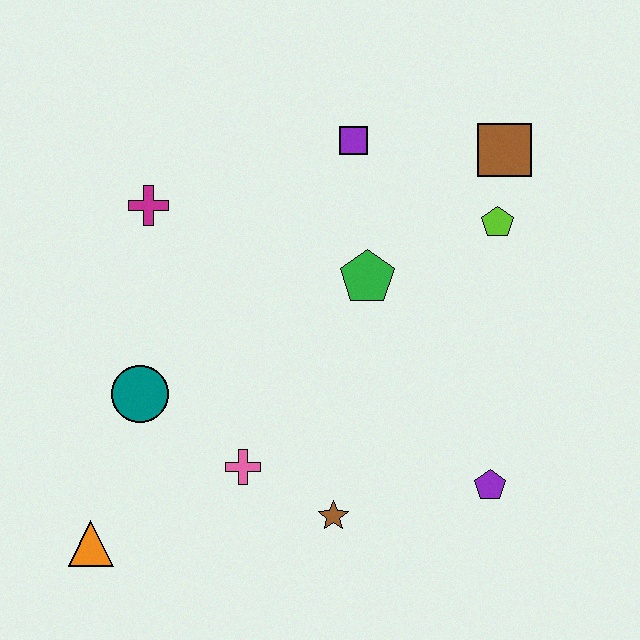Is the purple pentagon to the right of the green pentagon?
Yes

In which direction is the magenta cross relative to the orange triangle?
The magenta cross is above the orange triangle.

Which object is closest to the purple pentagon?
The brown star is closest to the purple pentagon.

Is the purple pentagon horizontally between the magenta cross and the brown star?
No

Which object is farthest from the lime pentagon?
The orange triangle is farthest from the lime pentagon.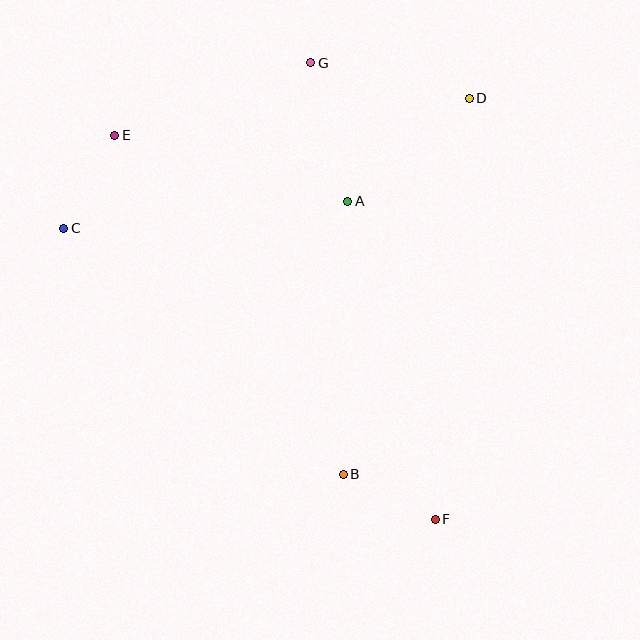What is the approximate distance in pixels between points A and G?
The distance between A and G is approximately 143 pixels.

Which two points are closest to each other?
Points B and F are closest to each other.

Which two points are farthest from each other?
Points E and F are farthest from each other.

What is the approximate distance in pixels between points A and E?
The distance between A and E is approximately 242 pixels.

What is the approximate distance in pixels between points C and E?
The distance between C and E is approximately 106 pixels.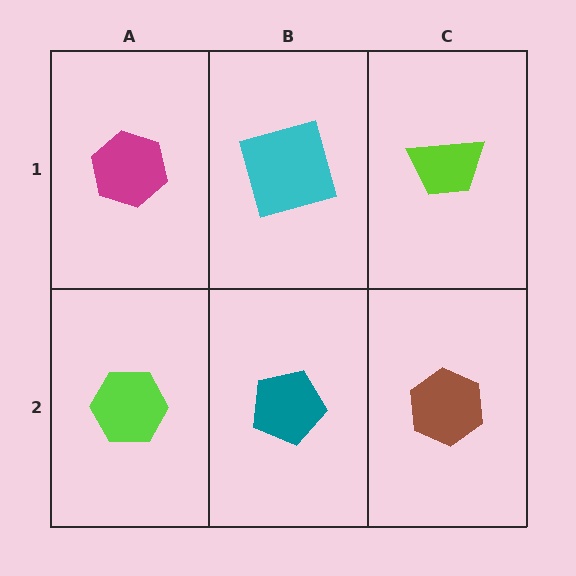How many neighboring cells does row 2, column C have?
2.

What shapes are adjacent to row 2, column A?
A magenta hexagon (row 1, column A), a teal pentagon (row 2, column B).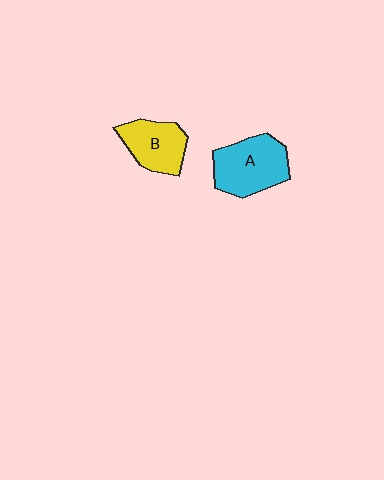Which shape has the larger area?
Shape A (cyan).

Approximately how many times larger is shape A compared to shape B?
Approximately 1.3 times.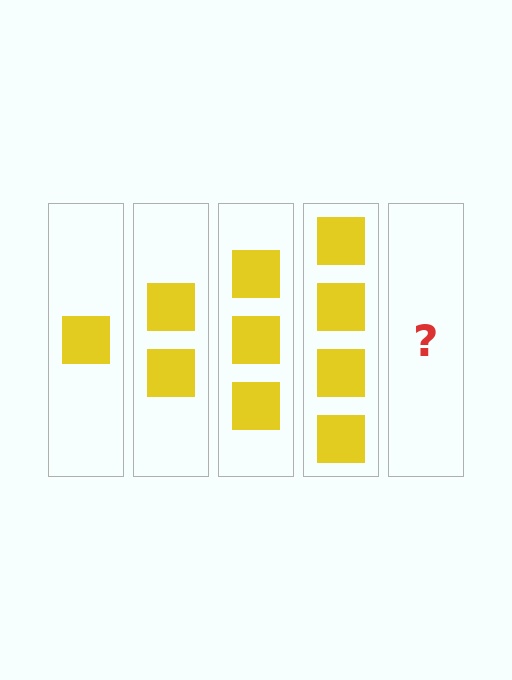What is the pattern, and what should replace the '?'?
The pattern is that each step adds one more square. The '?' should be 5 squares.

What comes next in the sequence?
The next element should be 5 squares.